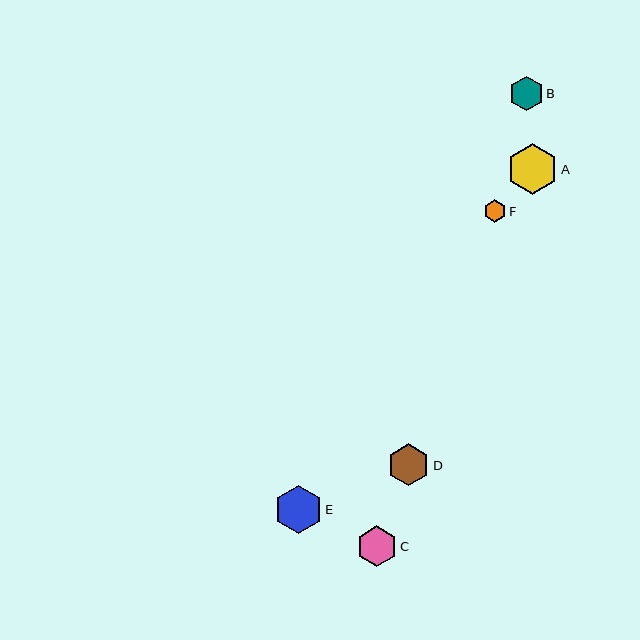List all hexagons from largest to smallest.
From largest to smallest: A, E, D, C, B, F.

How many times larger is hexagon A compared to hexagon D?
Hexagon A is approximately 1.2 times the size of hexagon D.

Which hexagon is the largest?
Hexagon A is the largest with a size of approximately 51 pixels.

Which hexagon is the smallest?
Hexagon F is the smallest with a size of approximately 22 pixels.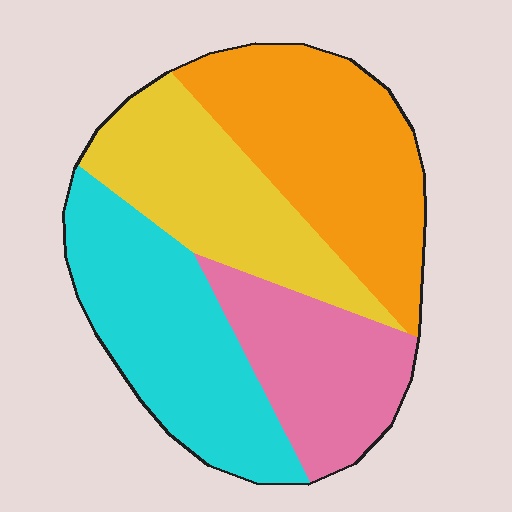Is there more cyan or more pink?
Cyan.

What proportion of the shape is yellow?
Yellow takes up about one quarter (1/4) of the shape.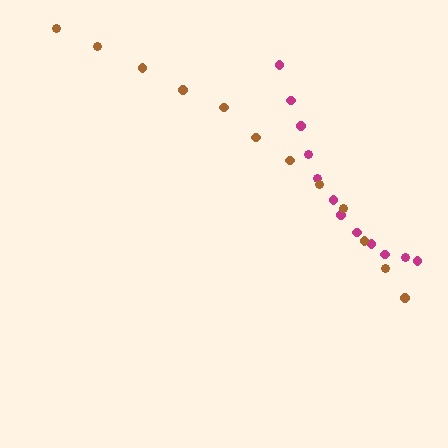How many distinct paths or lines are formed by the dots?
There are 2 distinct paths.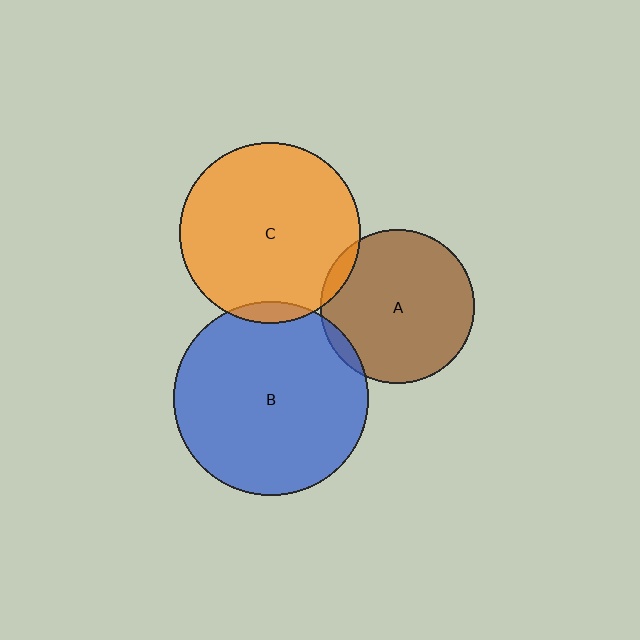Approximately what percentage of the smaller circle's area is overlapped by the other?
Approximately 5%.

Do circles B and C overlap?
Yes.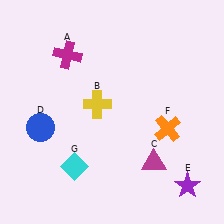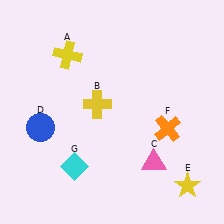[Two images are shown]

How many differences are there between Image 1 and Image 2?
There are 3 differences between the two images.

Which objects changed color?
A changed from magenta to yellow. C changed from magenta to pink. E changed from purple to yellow.